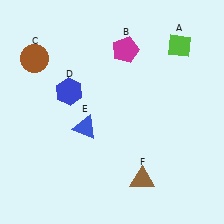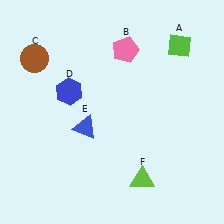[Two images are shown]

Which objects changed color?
B changed from magenta to pink. F changed from brown to lime.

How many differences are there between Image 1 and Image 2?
There are 2 differences between the two images.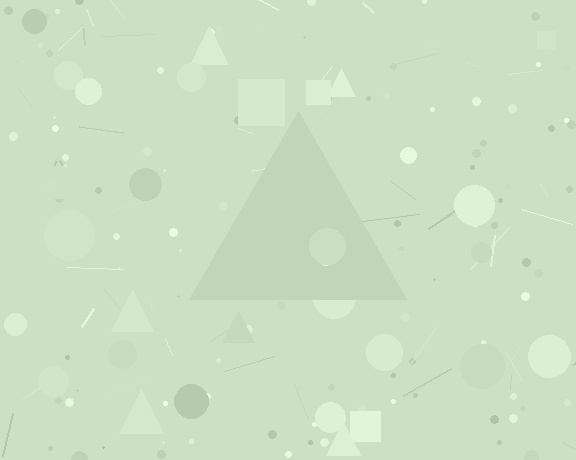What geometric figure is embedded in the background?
A triangle is embedded in the background.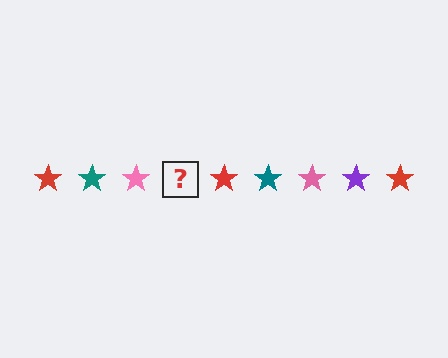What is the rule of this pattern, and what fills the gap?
The rule is that the pattern cycles through red, teal, pink, purple stars. The gap should be filled with a purple star.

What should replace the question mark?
The question mark should be replaced with a purple star.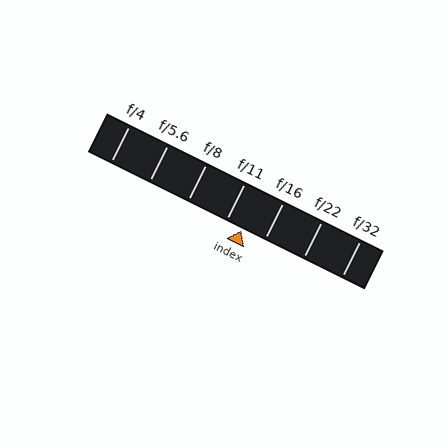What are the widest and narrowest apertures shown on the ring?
The widest aperture shown is f/4 and the narrowest is f/32.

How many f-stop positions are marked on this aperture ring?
There are 7 f-stop positions marked.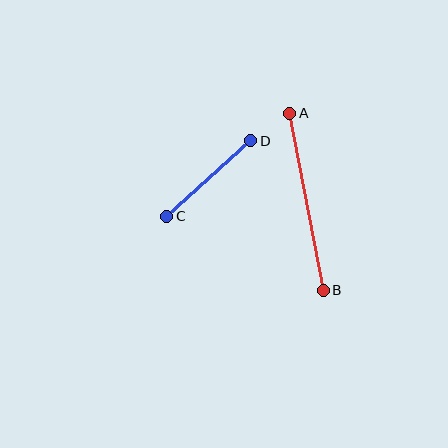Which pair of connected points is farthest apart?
Points A and B are farthest apart.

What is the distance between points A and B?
The distance is approximately 180 pixels.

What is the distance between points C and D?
The distance is approximately 113 pixels.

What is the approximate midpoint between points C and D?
The midpoint is at approximately (209, 179) pixels.